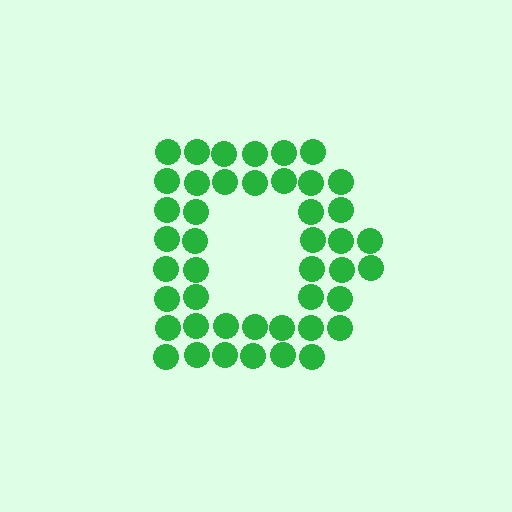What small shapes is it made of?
It is made of small circles.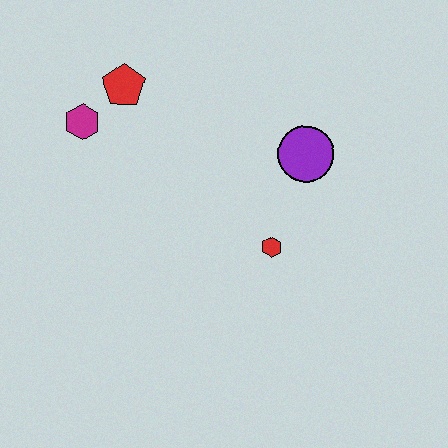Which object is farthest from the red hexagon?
The magenta hexagon is farthest from the red hexagon.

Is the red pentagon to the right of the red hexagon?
No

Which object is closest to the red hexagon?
The purple circle is closest to the red hexagon.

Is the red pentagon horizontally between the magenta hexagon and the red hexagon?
Yes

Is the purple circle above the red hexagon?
Yes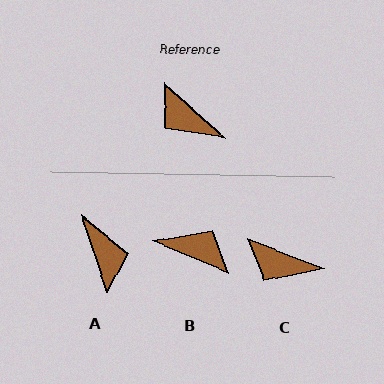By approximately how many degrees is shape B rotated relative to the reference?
Approximately 161 degrees clockwise.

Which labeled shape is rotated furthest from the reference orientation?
B, about 161 degrees away.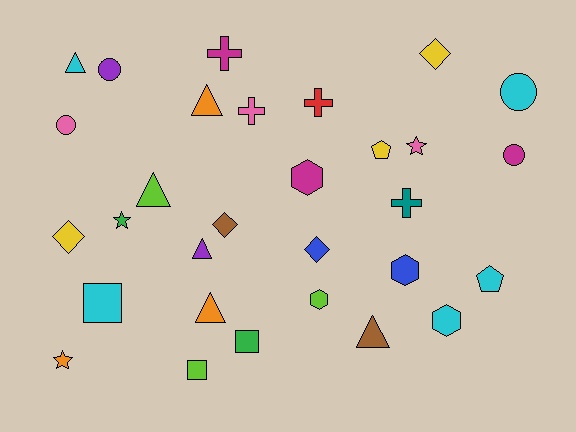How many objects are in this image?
There are 30 objects.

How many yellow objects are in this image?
There are 3 yellow objects.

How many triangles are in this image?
There are 6 triangles.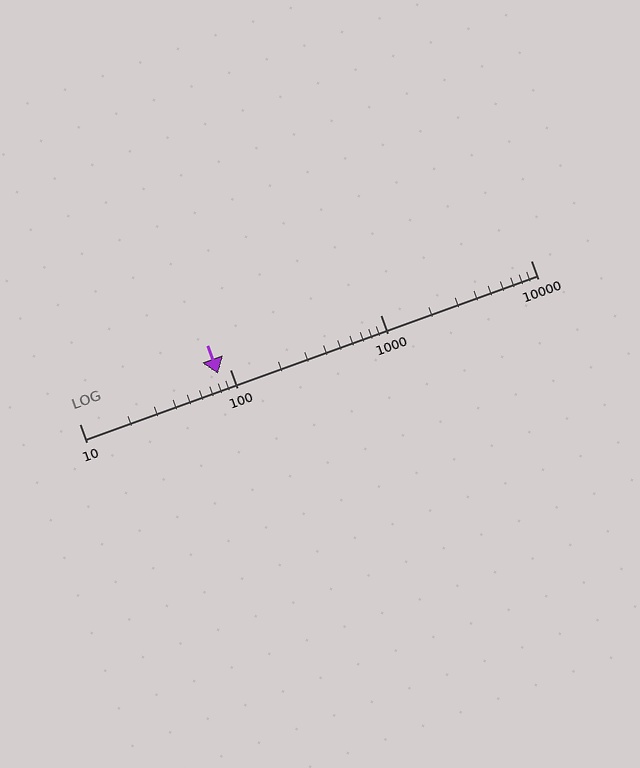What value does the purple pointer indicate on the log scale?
The pointer indicates approximately 83.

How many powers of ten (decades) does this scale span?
The scale spans 3 decades, from 10 to 10000.